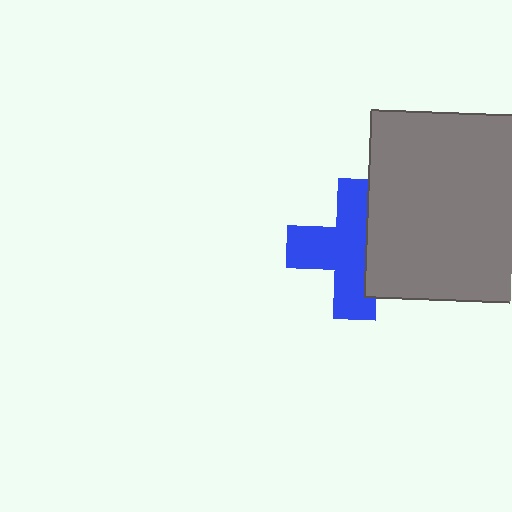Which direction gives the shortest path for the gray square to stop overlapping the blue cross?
Moving right gives the shortest separation.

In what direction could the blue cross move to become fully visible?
The blue cross could move left. That would shift it out from behind the gray square entirely.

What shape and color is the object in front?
The object in front is a gray square.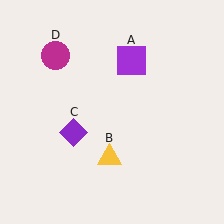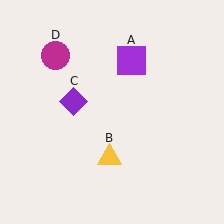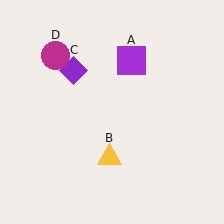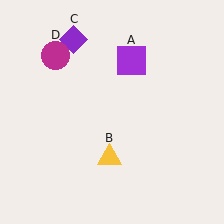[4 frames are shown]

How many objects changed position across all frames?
1 object changed position: purple diamond (object C).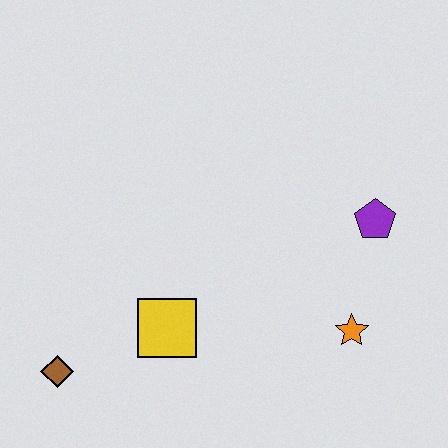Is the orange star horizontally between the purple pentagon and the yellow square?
Yes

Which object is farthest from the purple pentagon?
The brown diamond is farthest from the purple pentagon.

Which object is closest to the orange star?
The purple pentagon is closest to the orange star.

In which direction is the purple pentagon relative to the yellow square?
The purple pentagon is to the right of the yellow square.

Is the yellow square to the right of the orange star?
No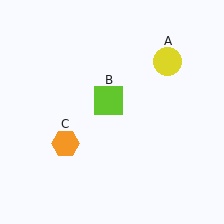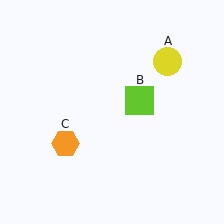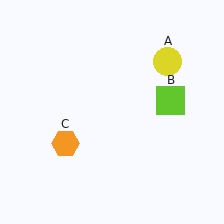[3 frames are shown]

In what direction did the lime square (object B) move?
The lime square (object B) moved right.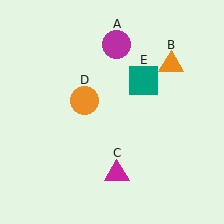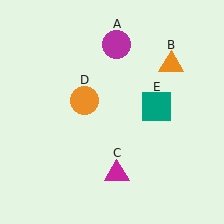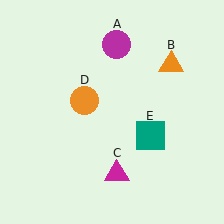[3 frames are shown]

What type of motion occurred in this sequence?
The teal square (object E) rotated clockwise around the center of the scene.